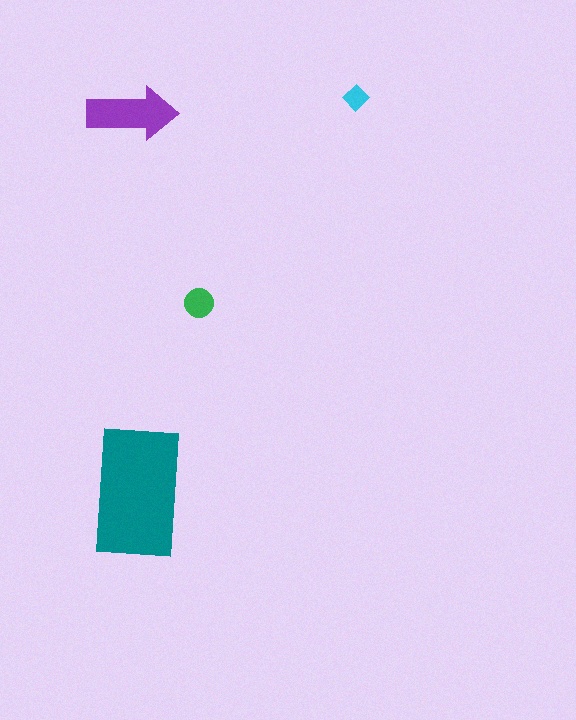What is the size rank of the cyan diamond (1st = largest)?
4th.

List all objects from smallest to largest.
The cyan diamond, the green circle, the purple arrow, the teal rectangle.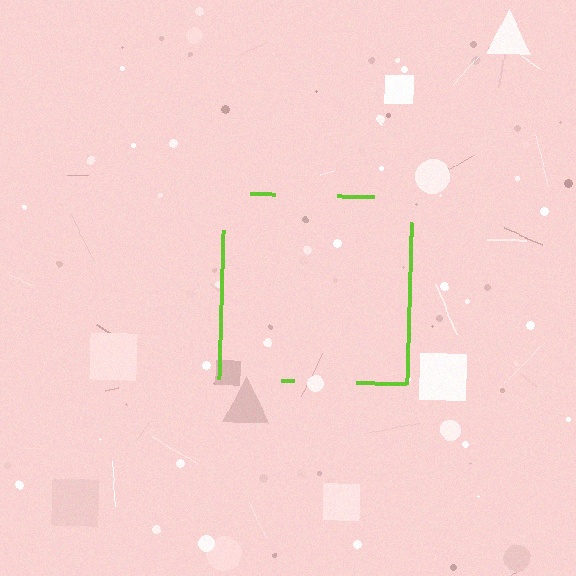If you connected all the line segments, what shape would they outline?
They would outline a square.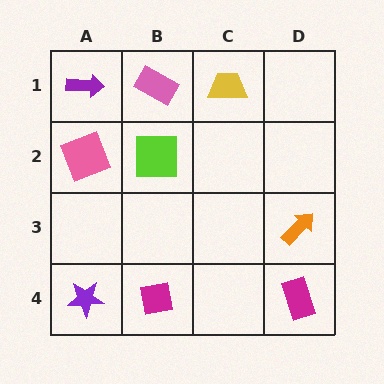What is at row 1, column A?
A purple arrow.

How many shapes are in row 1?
3 shapes.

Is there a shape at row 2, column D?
No, that cell is empty.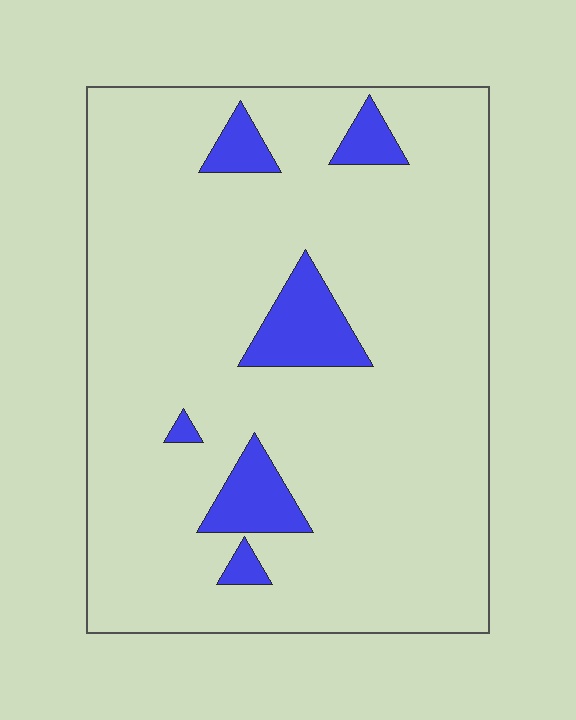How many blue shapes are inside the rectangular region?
6.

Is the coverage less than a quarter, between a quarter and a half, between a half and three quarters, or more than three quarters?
Less than a quarter.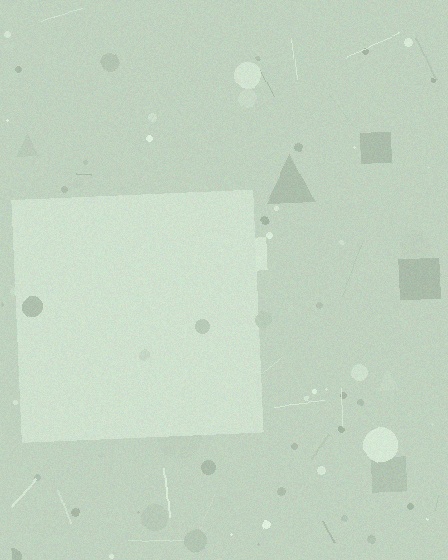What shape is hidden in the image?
A square is hidden in the image.